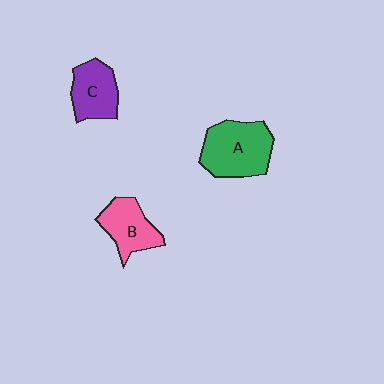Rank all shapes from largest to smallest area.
From largest to smallest: A (green), B (pink), C (purple).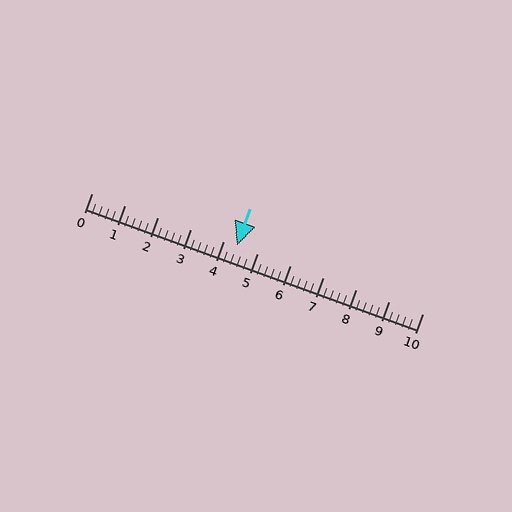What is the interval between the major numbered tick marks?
The major tick marks are spaced 1 units apart.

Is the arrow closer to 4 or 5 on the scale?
The arrow is closer to 4.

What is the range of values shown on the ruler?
The ruler shows values from 0 to 10.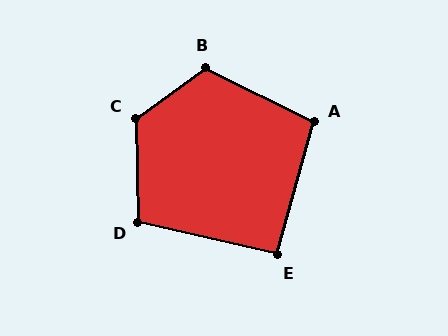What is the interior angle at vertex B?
Approximately 118 degrees (obtuse).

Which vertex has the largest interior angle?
C, at approximately 124 degrees.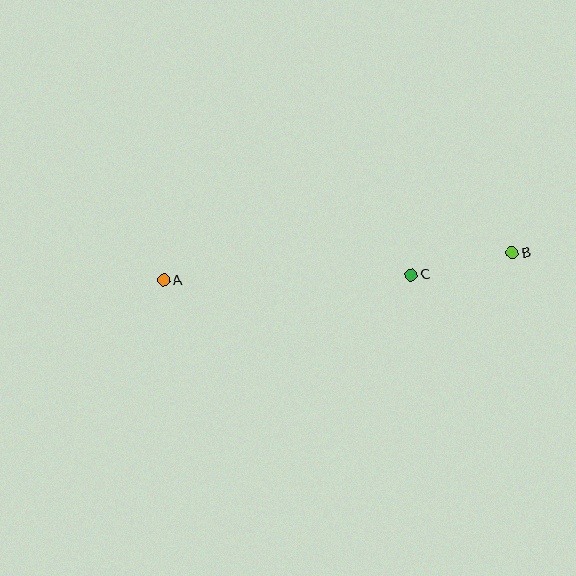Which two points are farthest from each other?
Points A and B are farthest from each other.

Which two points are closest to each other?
Points B and C are closest to each other.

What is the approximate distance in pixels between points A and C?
The distance between A and C is approximately 248 pixels.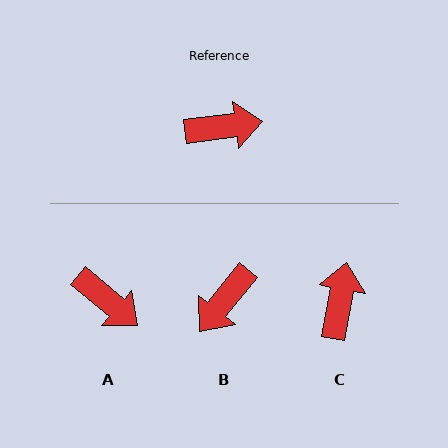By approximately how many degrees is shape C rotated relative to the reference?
Approximately 73 degrees counter-clockwise.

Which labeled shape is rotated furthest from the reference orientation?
B, about 136 degrees away.